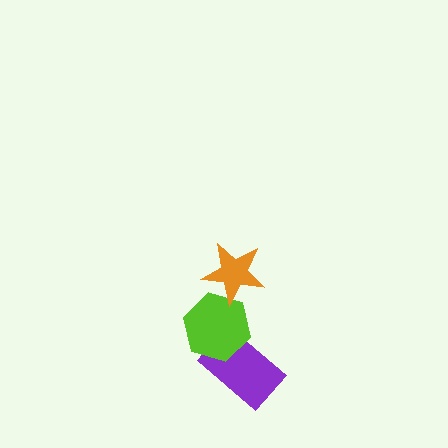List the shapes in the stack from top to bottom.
From top to bottom: the orange star, the lime hexagon, the purple rectangle.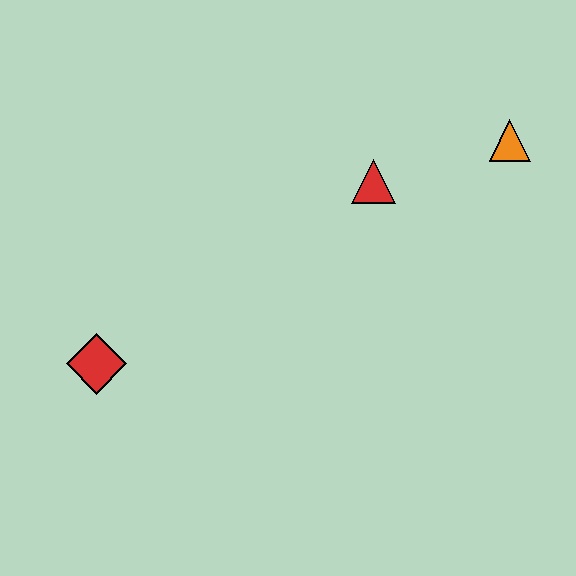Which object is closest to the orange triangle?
The red triangle is closest to the orange triangle.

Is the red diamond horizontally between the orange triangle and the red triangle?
No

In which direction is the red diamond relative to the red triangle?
The red diamond is to the left of the red triangle.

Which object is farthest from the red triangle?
The red diamond is farthest from the red triangle.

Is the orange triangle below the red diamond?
No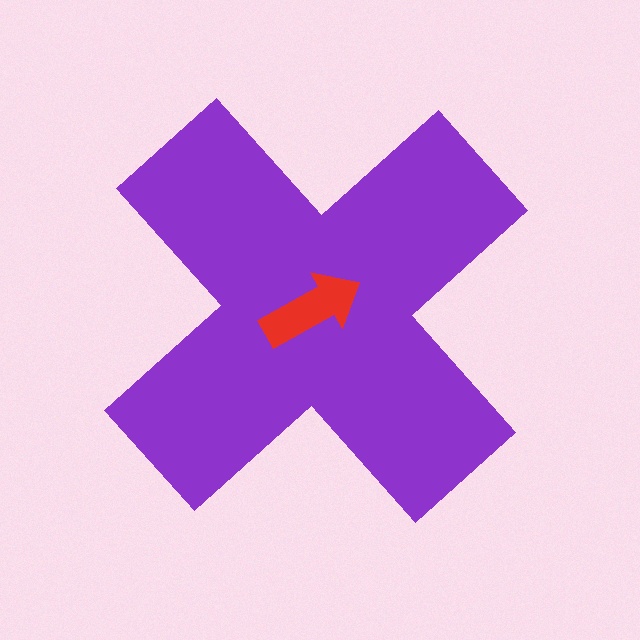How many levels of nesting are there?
2.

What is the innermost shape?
The red arrow.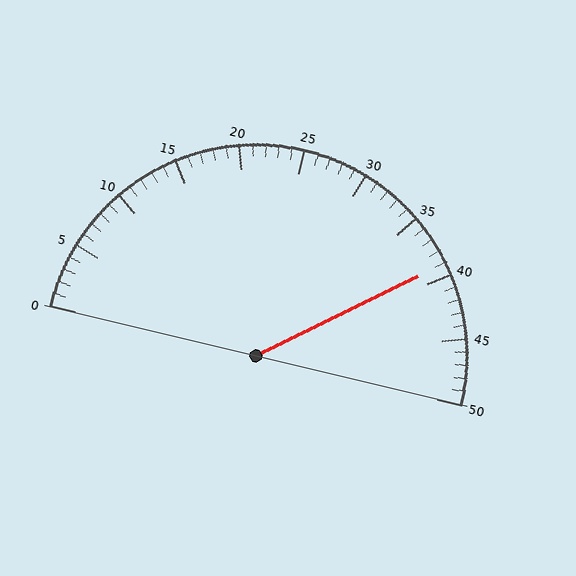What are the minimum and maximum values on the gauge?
The gauge ranges from 0 to 50.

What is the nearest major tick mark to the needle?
The nearest major tick mark is 40.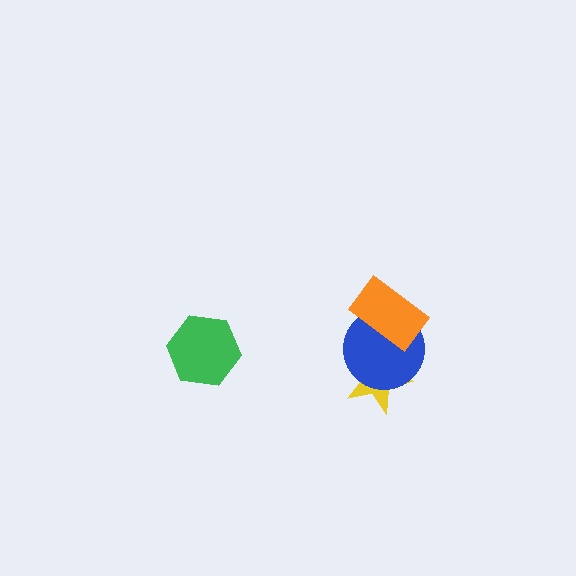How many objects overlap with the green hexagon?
0 objects overlap with the green hexagon.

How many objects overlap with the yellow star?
1 object overlaps with the yellow star.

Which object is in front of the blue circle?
The orange rectangle is in front of the blue circle.